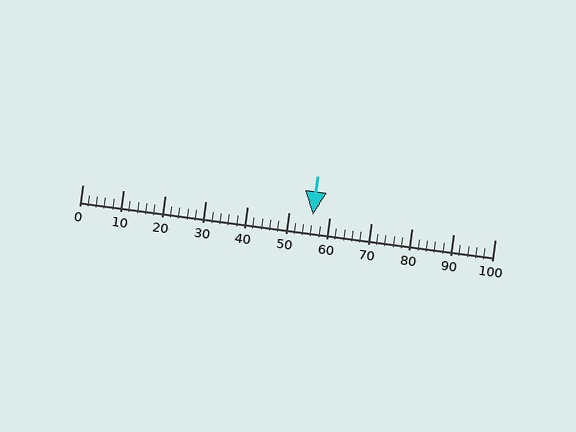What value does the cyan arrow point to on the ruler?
The cyan arrow points to approximately 56.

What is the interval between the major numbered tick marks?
The major tick marks are spaced 10 units apart.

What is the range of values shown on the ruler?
The ruler shows values from 0 to 100.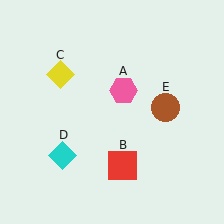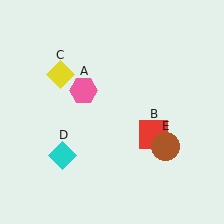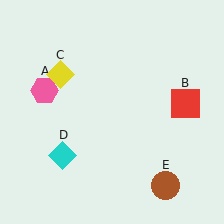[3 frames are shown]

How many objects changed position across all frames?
3 objects changed position: pink hexagon (object A), red square (object B), brown circle (object E).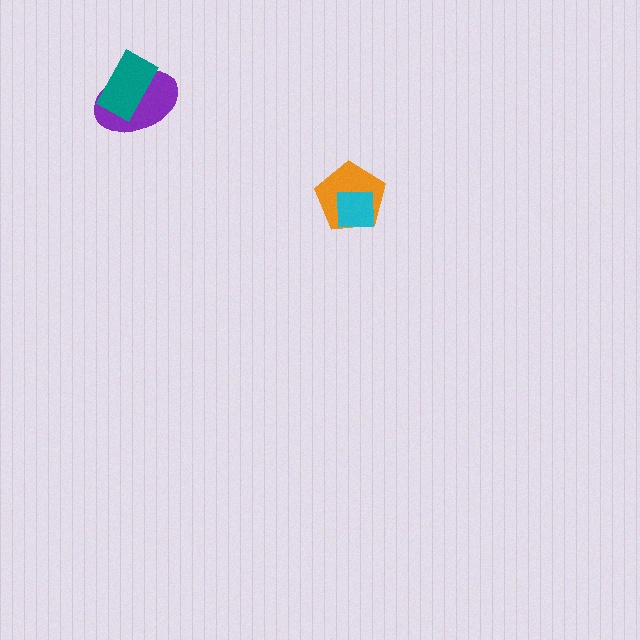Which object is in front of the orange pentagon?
The cyan square is in front of the orange pentagon.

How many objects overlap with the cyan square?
1 object overlaps with the cyan square.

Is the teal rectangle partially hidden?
No, no other shape covers it.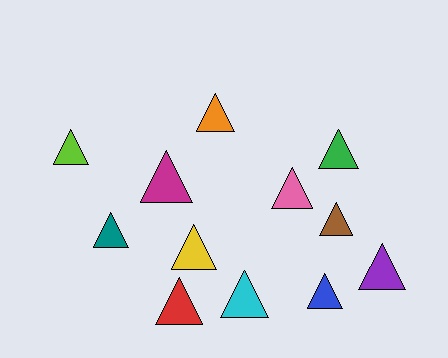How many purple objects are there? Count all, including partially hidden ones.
There is 1 purple object.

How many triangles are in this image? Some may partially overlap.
There are 12 triangles.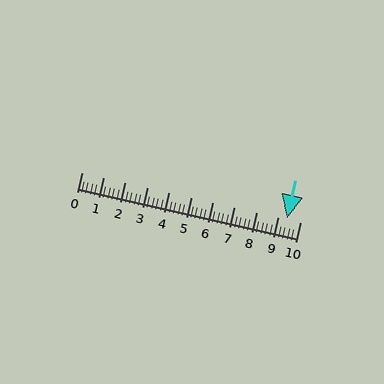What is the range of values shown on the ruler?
The ruler shows values from 0 to 10.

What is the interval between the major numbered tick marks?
The major tick marks are spaced 1 units apart.